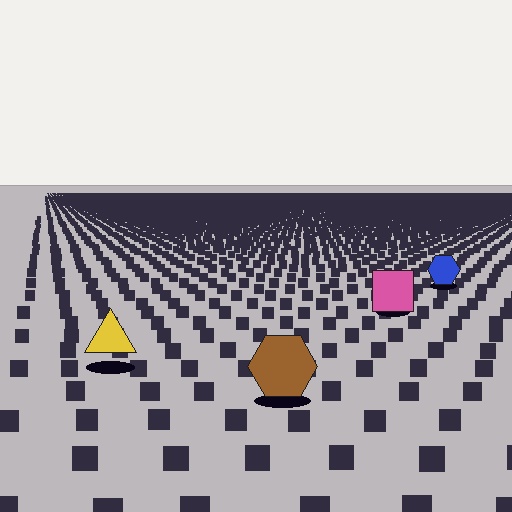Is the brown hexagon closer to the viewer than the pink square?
Yes. The brown hexagon is closer — you can tell from the texture gradient: the ground texture is coarser near it.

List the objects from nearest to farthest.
From nearest to farthest: the brown hexagon, the yellow triangle, the pink square, the blue hexagon.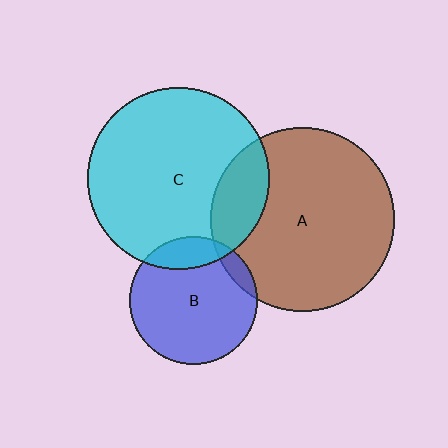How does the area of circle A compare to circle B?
Approximately 2.1 times.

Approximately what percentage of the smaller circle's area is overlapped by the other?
Approximately 15%.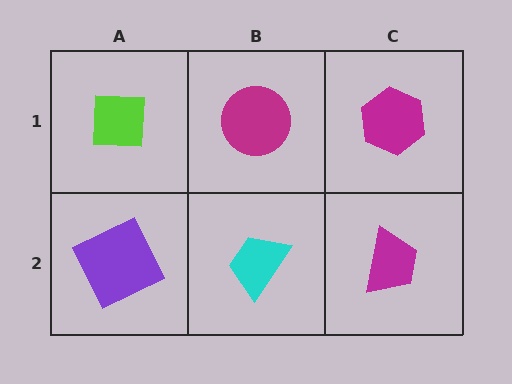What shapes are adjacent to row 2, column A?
A lime square (row 1, column A), a cyan trapezoid (row 2, column B).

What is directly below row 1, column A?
A purple square.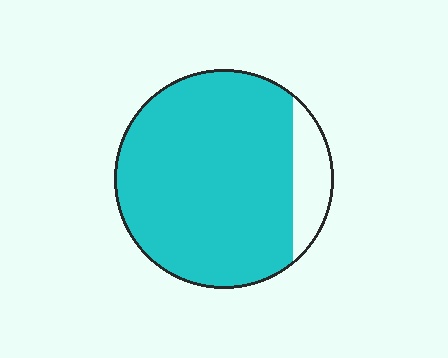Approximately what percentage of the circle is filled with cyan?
Approximately 85%.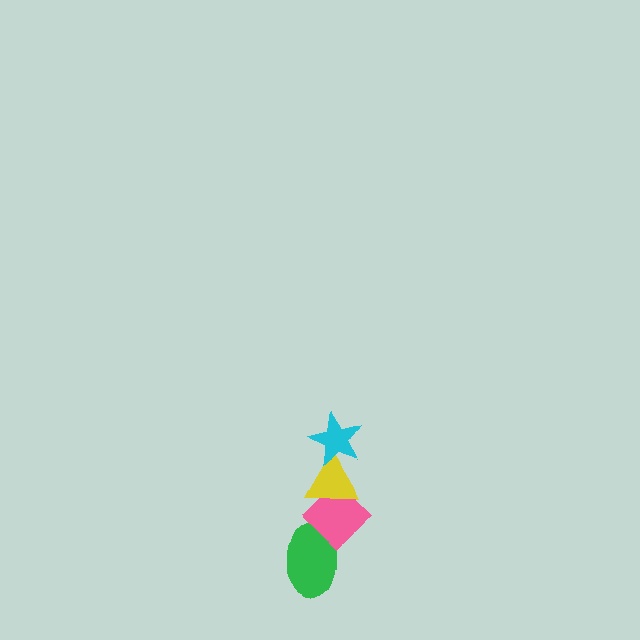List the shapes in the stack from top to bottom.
From top to bottom: the cyan star, the yellow triangle, the pink diamond, the green ellipse.